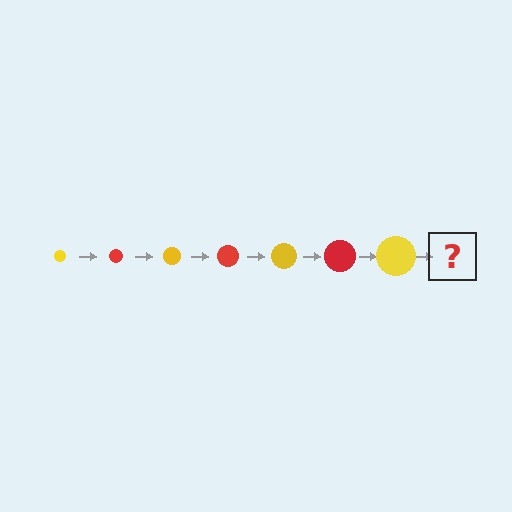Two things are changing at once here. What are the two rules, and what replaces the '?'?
The two rules are that the circle grows larger each step and the color cycles through yellow and red. The '?' should be a red circle, larger than the previous one.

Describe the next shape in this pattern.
It should be a red circle, larger than the previous one.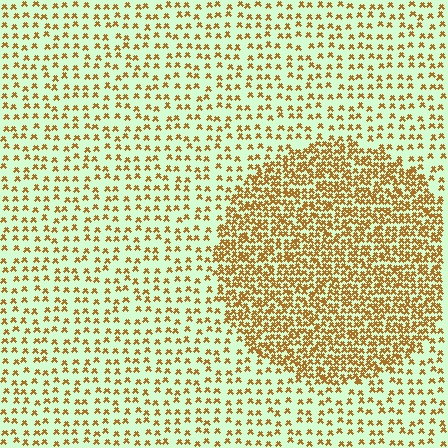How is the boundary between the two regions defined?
The boundary is defined by a change in element density (approximately 2.5x ratio). All elements are the same color, size, and shape.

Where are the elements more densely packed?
The elements are more densely packed inside the circle boundary.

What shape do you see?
I see a circle.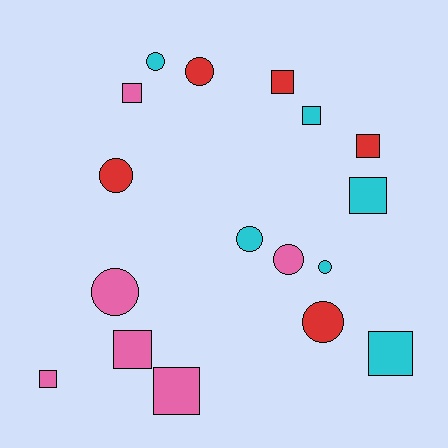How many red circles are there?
There are 3 red circles.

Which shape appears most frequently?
Square, with 9 objects.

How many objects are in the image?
There are 17 objects.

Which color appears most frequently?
Pink, with 6 objects.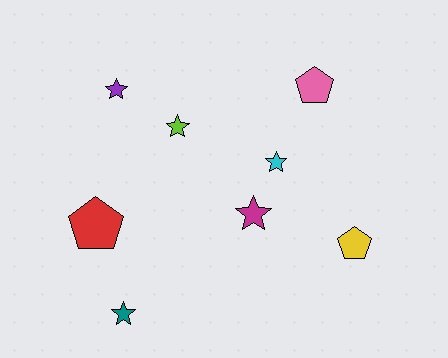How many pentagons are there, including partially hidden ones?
There are 3 pentagons.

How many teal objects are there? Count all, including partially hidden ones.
There is 1 teal object.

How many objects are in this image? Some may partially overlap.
There are 8 objects.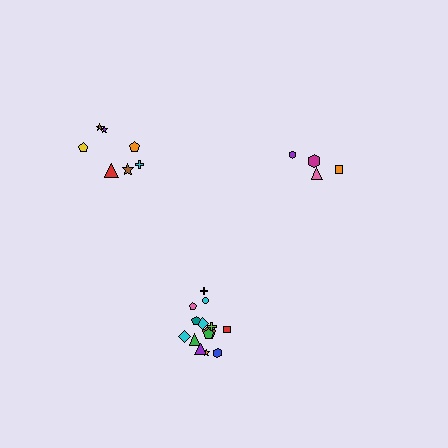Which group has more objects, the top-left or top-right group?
The top-left group.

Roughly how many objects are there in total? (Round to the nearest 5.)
Roughly 25 objects in total.